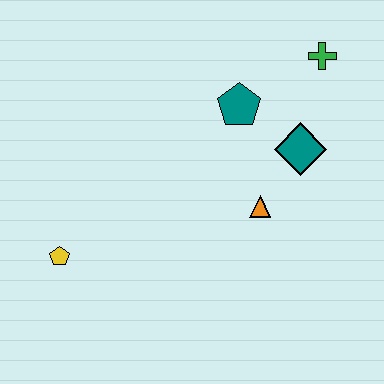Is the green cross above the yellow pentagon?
Yes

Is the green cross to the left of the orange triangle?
No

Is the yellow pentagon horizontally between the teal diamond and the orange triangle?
No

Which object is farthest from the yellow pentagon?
The green cross is farthest from the yellow pentagon.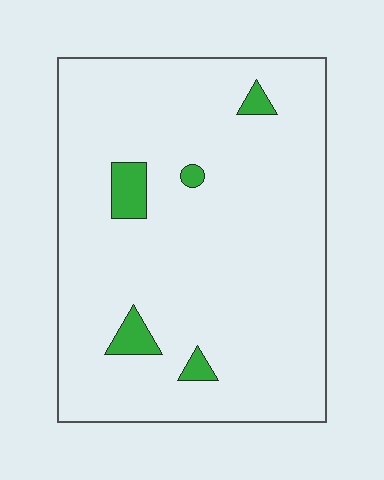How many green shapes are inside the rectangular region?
5.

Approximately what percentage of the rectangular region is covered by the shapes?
Approximately 5%.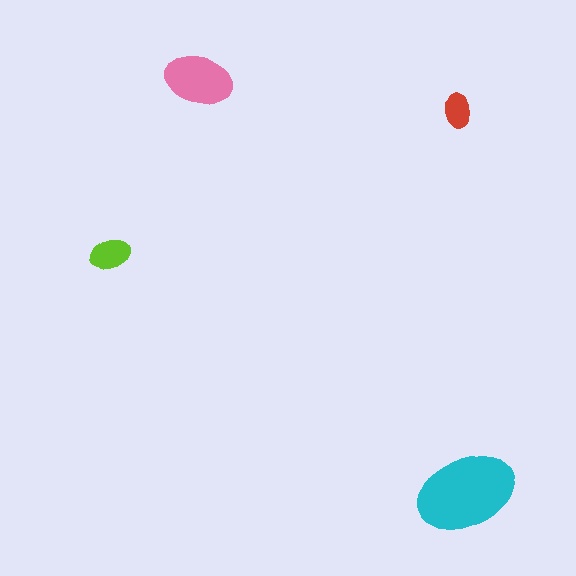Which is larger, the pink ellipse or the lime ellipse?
The pink one.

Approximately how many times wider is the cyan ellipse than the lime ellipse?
About 2.5 times wider.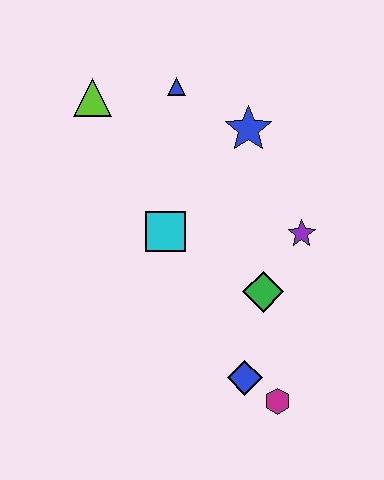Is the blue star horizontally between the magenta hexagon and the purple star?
No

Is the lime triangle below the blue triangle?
Yes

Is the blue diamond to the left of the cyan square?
No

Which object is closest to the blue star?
The blue triangle is closest to the blue star.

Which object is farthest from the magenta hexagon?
The lime triangle is farthest from the magenta hexagon.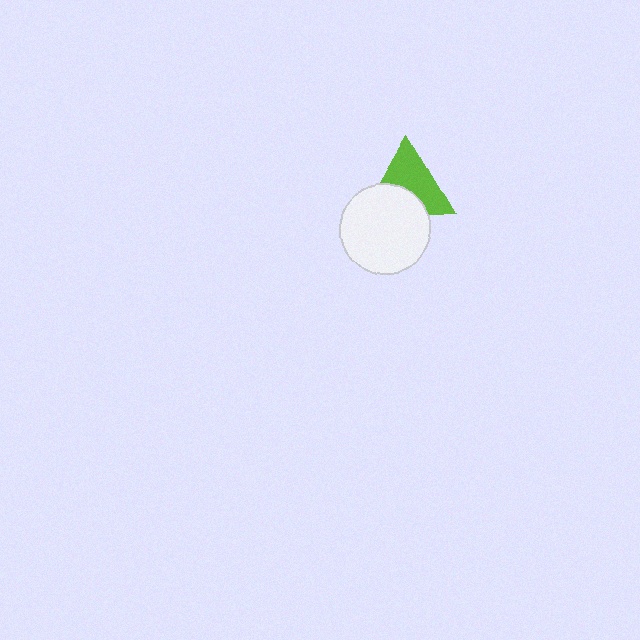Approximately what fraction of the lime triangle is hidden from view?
Roughly 40% of the lime triangle is hidden behind the white circle.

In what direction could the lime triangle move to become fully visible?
The lime triangle could move up. That would shift it out from behind the white circle entirely.